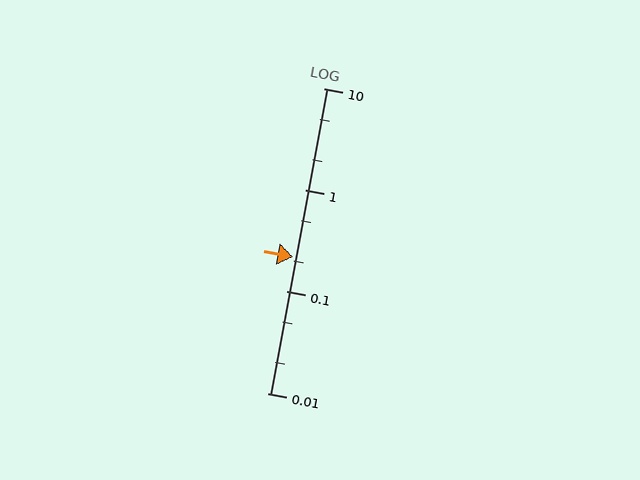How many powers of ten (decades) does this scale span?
The scale spans 3 decades, from 0.01 to 10.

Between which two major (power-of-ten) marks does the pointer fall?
The pointer is between 0.1 and 1.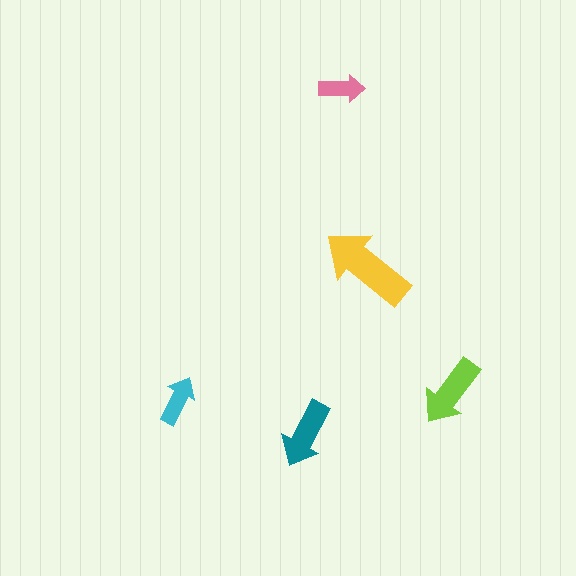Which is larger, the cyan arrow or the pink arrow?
The cyan one.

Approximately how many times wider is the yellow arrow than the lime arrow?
About 1.5 times wider.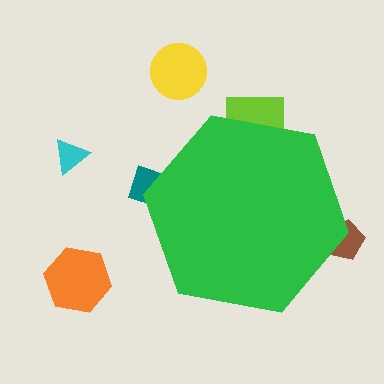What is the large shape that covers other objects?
A green hexagon.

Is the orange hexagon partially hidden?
No, the orange hexagon is fully visible.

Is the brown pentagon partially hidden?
Yes, the brown pentagon is partially hidden behind the green hexagon.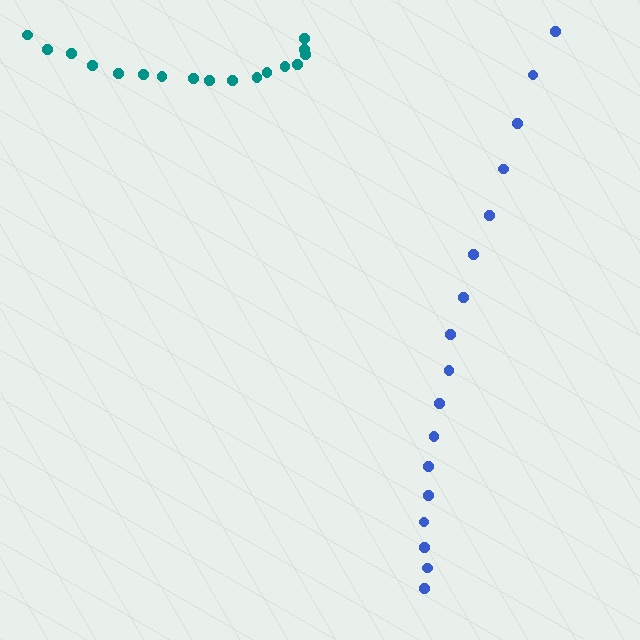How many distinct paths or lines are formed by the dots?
There are 2 distinct paths.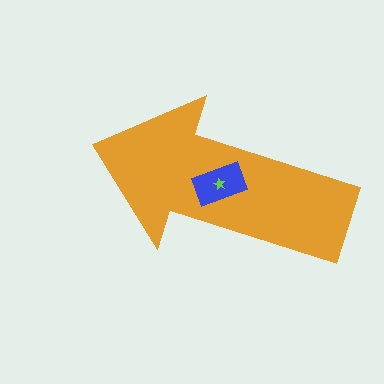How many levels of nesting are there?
3.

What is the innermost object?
The lime star.